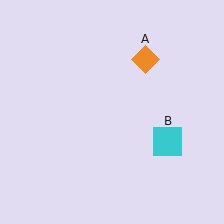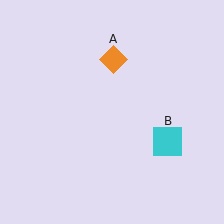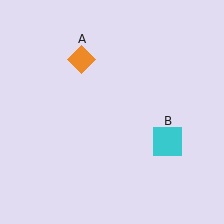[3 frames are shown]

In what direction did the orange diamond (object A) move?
The orange diamond (object A) moved left.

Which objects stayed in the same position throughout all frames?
Cyan square (object B) remained stationary.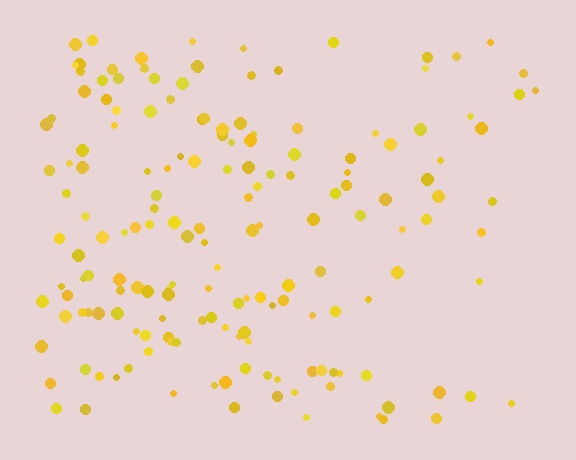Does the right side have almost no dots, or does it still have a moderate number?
Still a moderate number, just noticeably fewer than the left.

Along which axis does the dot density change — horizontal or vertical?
Horizontal.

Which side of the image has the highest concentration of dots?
The left.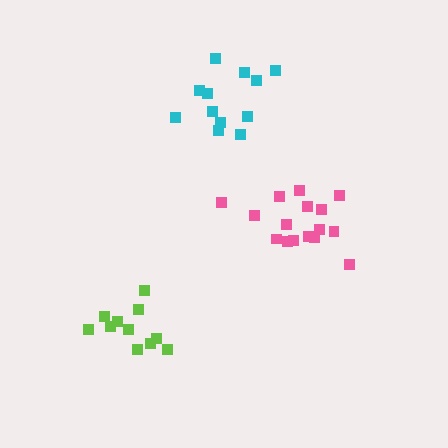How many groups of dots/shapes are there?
There are 3 groups.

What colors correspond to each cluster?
The clusters are colored: pink, lime, cyan.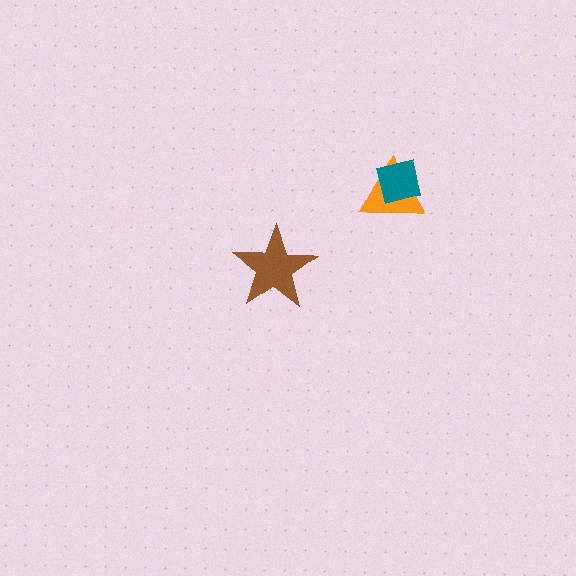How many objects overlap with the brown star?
0 objects overlap with the brown star.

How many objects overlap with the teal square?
1 object overlaps with the teal square.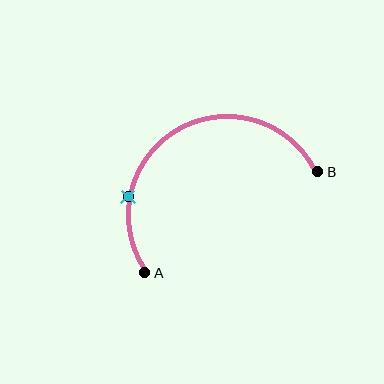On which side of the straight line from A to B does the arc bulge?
The arc bulges above the straight line connecting A and B.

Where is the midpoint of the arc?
The arc midpoint is the point on the curve farthest from the straight line joining A and B. It sits above that line.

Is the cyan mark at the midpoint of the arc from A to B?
No. The cyan mark lies on the arc but is closer to endpoint A. The arc midpoint would be at the point on the curve equidistant along the arc from both A and B.